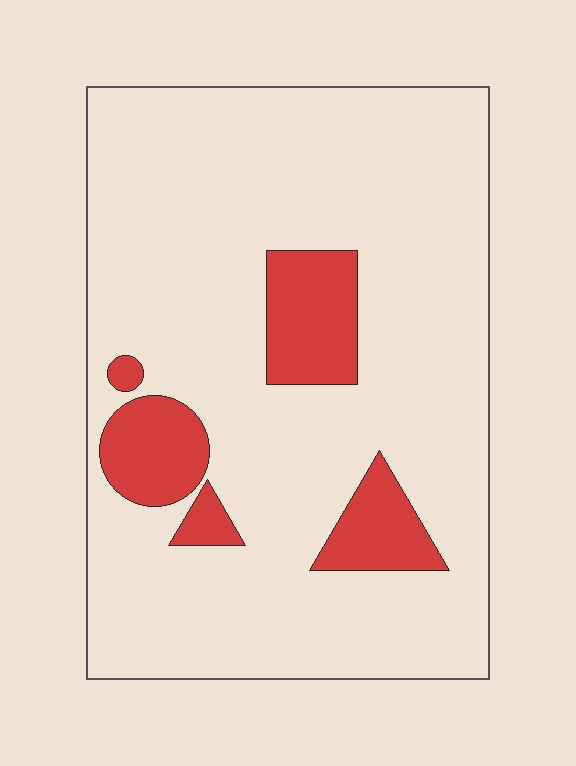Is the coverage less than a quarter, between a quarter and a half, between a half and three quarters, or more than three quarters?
Less than a quarter.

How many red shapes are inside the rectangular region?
5.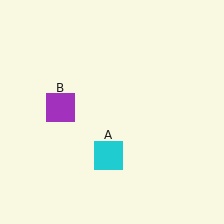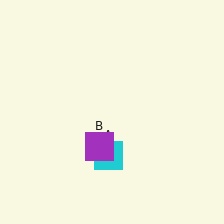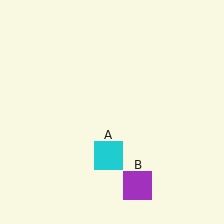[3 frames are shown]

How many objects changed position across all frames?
1 object changed position: purple square (object B).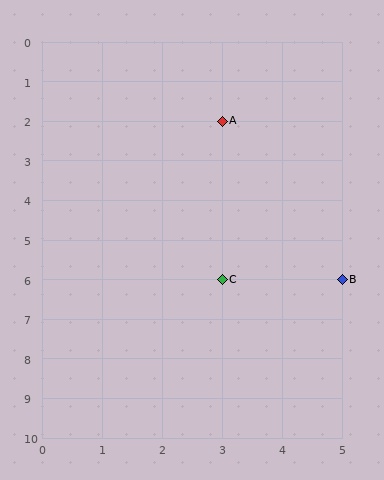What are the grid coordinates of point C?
Point C is at grid coordinates (3, 6).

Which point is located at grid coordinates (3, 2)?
Point A is at (3, 2).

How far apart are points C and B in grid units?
Points C and B are 2 columns apart.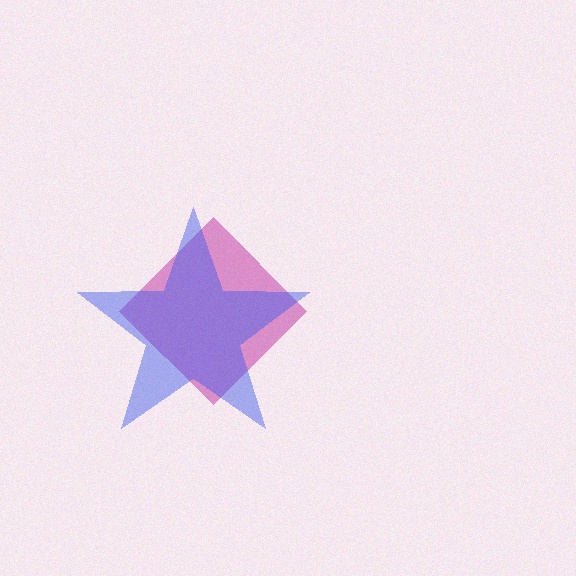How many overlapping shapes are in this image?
There are 2 overlapping shapes in the image.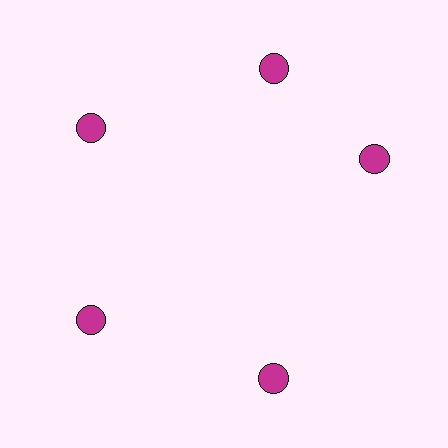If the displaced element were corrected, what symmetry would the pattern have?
It would have 5-fold rotational symmetry — the pattern would map onto itself every 72 degrees.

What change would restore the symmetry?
The symmetry would be restored by rotating it back into even spacing with its neighbors so that all 5 circles sit at equal angles and equal distance from the center.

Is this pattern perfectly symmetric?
No. The 5 magenta circles are arranged in a ring, but one element near the 3 o'clock position is rotated out of alignment along the ring, breaking the 5-fold rotational symmetry.